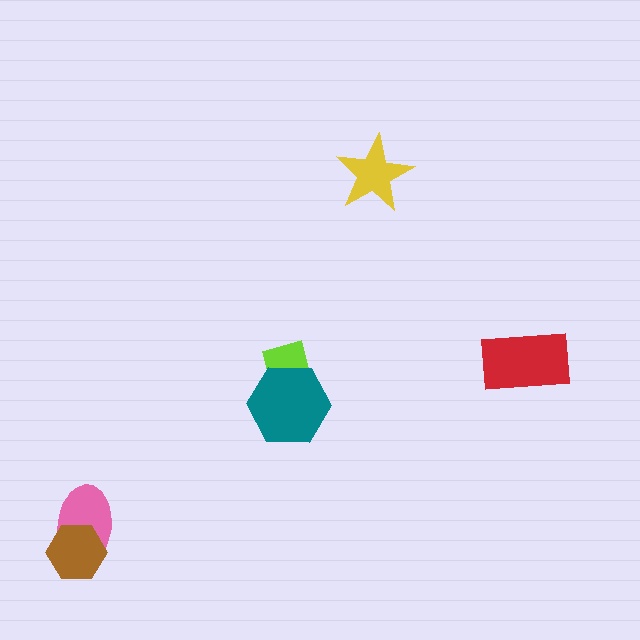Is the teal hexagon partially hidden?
No, no other shape covers it.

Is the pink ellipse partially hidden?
Yes, it is partially covered by another shape.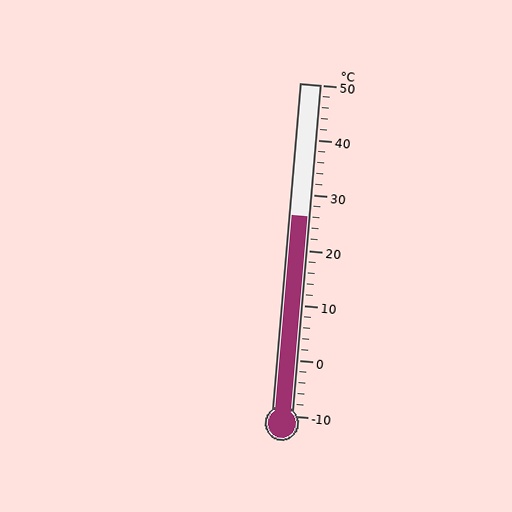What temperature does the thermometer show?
The thermometer shows approximately 26°C.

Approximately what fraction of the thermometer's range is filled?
The thermometer is filled to approximately 60% of its range.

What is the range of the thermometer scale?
The thermometer scale ranges from -10°C to 50°C.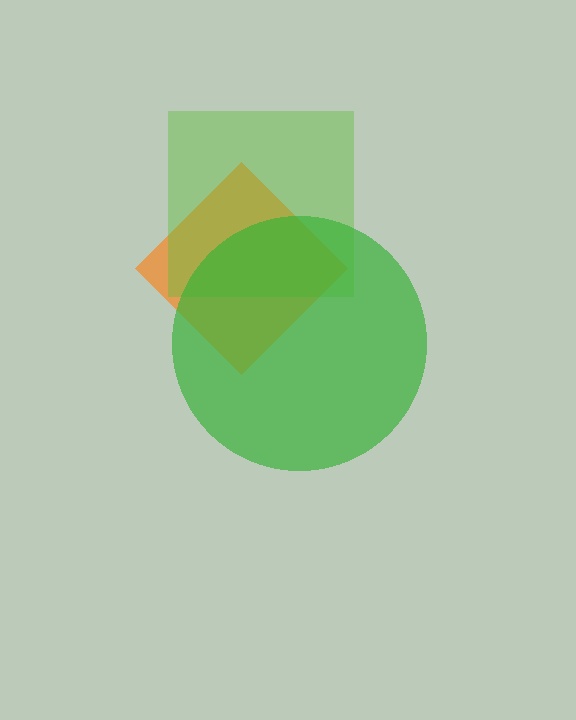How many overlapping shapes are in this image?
There are 3 overlapping shapes in the image.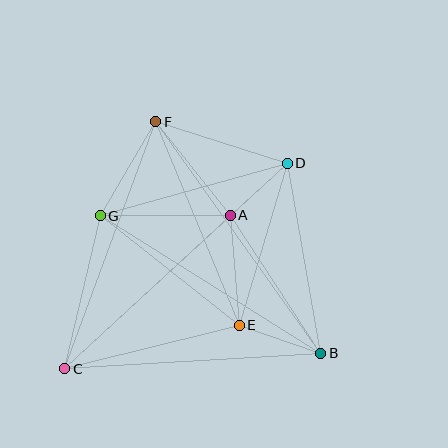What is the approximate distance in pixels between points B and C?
The distance between B and C is approximately 257 pixels.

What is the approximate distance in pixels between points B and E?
The distance between B and E is approximately 86 pixels.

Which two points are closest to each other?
Points A and D are closest to each other.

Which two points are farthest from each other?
Points C and D are farthest from each other.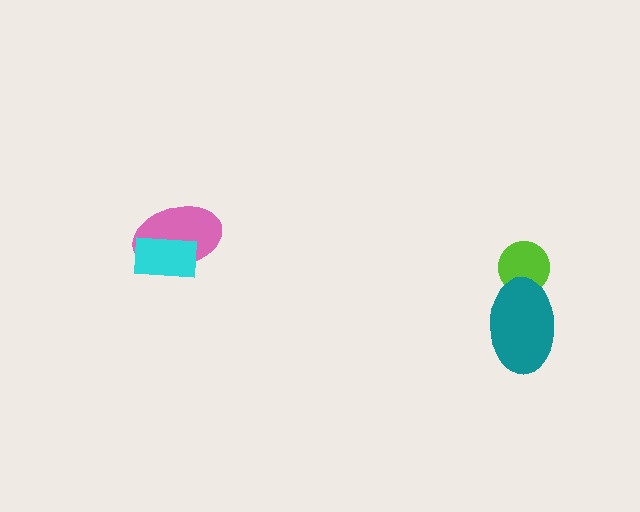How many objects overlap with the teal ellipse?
1 object overlaps with the teal ellipse.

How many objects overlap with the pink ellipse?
1 object overlaps with the pink ellipse.